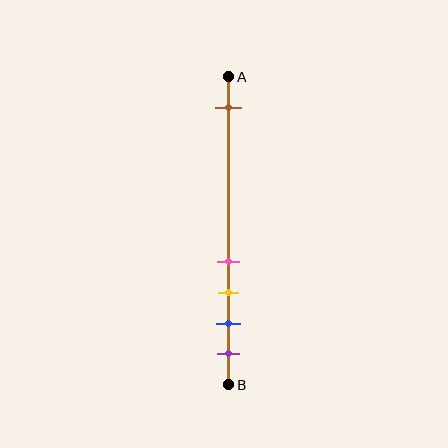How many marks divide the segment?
There are 5 marks dividing the segment.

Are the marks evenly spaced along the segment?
No, the marks are not evenly spaced.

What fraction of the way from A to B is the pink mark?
The pink mark is approximately 60% (0.6) of the way from A to B.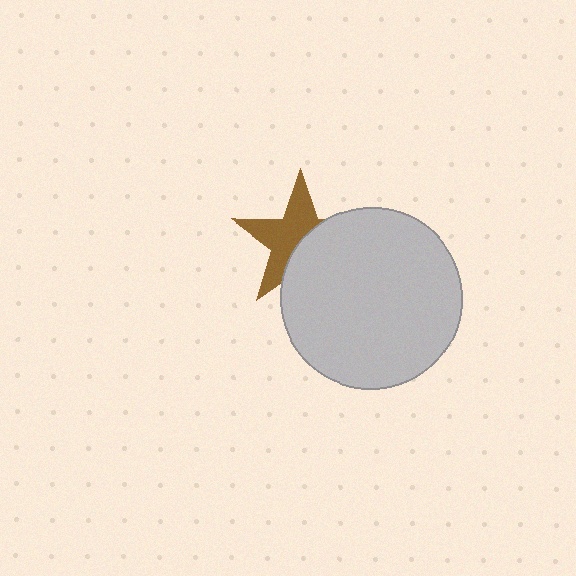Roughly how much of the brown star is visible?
About half of it is visible (roughly 55%).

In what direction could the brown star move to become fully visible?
The brown star could move toward the upper-left. That would shift it out from behind the light gray circle entirely.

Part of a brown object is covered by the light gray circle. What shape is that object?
It is a star.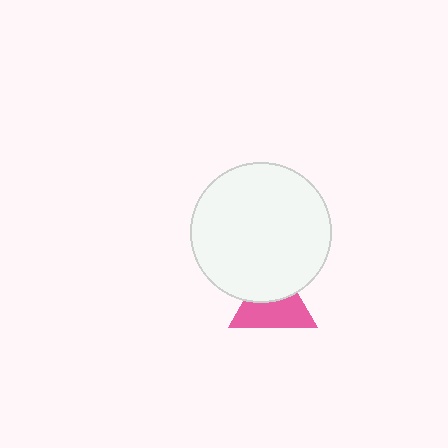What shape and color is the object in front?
The object in front is a white circle.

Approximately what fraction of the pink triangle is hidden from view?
Roughly 42% of the pink triangle is hidden behind the white circle.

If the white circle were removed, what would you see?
You would see the complete pink triangle.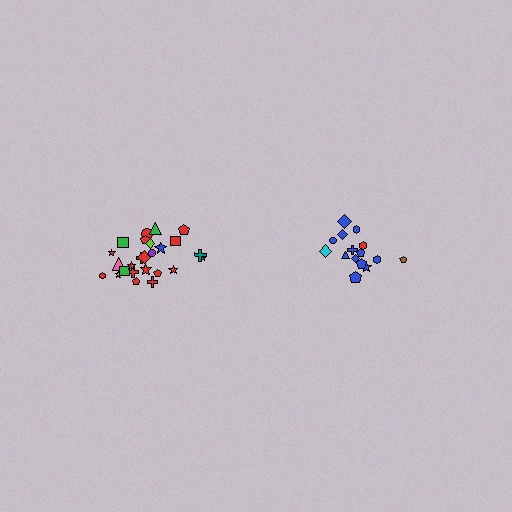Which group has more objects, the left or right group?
The left group.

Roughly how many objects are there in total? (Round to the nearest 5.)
Roughly 40 objects in total.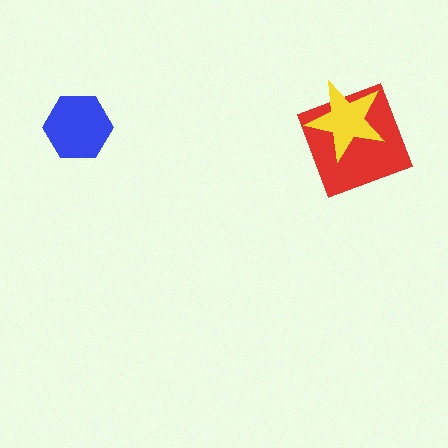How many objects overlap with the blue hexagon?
0 objects overlap with the blue hexagon.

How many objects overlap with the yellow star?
1 object overlaps with the yellow star.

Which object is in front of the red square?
The yellow star is in front of the red square.